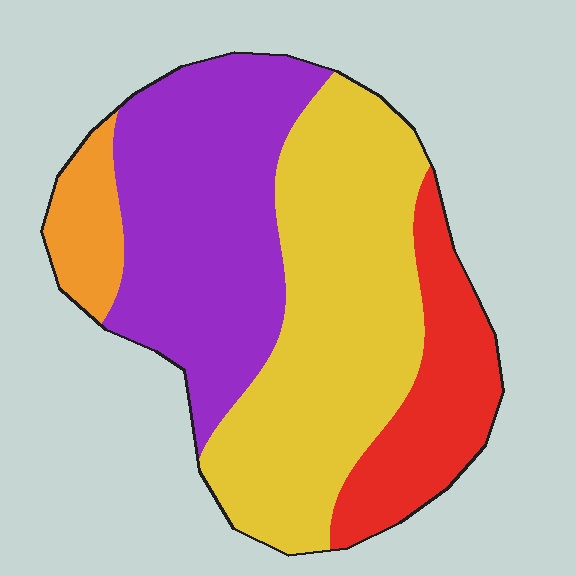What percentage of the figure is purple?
Purple covers roughly 35% of the figure.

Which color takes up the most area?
Yellow, at roughly 40%.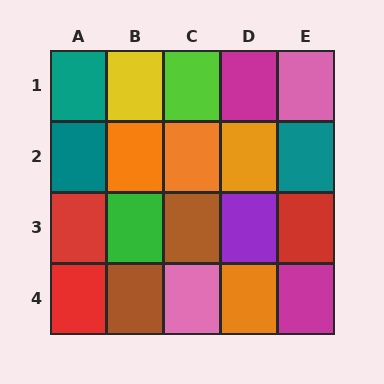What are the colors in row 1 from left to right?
Teal, yellow, lime, magenta, pink.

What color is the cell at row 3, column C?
Brown.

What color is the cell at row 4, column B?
Brown.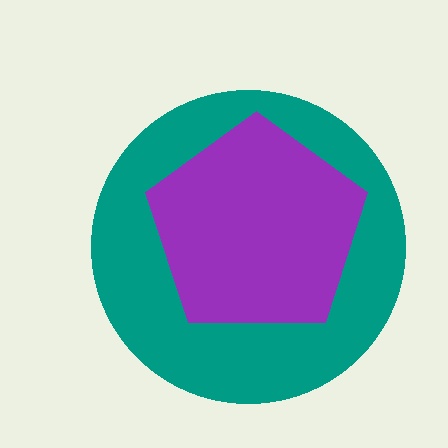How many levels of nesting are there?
2.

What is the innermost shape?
The purple pentagon.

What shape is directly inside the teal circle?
The purple pentagon.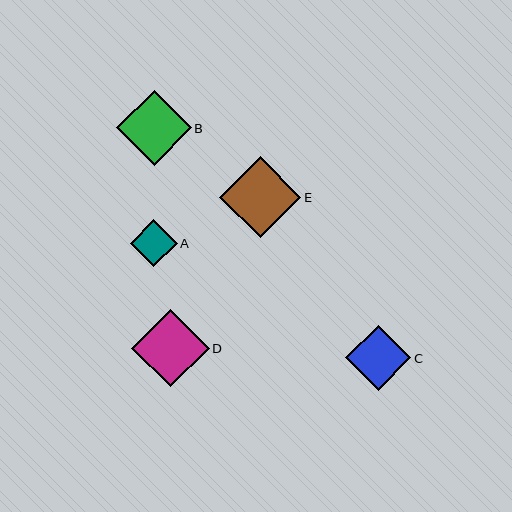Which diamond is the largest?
Diamond E is the largest with a size of approximately 81 pixels.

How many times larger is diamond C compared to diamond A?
Diamond C is approximately 1.4 times the size of diamond A.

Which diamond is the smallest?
Diamond A is the smallest with a size of approximately 47 pixels.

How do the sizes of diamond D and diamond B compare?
Diamond D and diamond B are approximately the same size.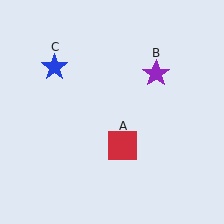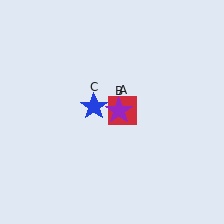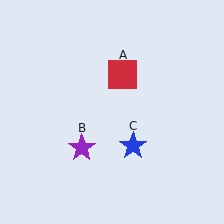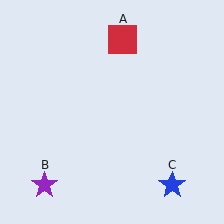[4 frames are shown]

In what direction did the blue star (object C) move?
The blue star (object C) moved down and to the right.